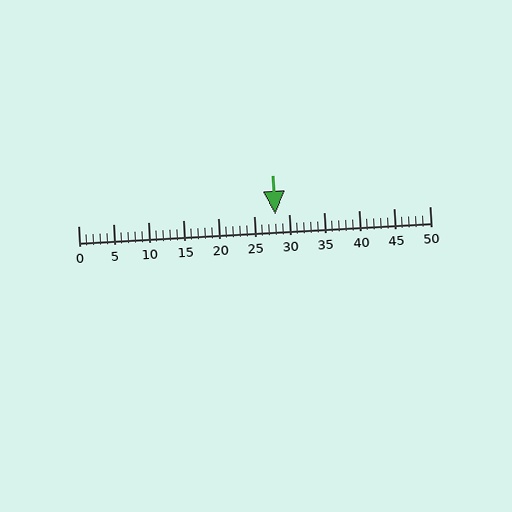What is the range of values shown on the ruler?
The ruler shows values from 0 to 50.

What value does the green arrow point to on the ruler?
The green arrow points to approximately 28.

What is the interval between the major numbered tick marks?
The major tick marks are spaced 5 units apart.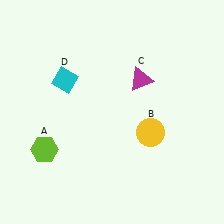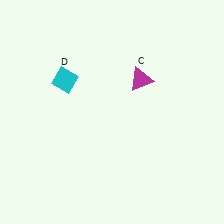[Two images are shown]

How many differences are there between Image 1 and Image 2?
There are 2 differences between the two images.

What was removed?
The yellow circle (B), the lime hexagon (A) were removed in Image 2.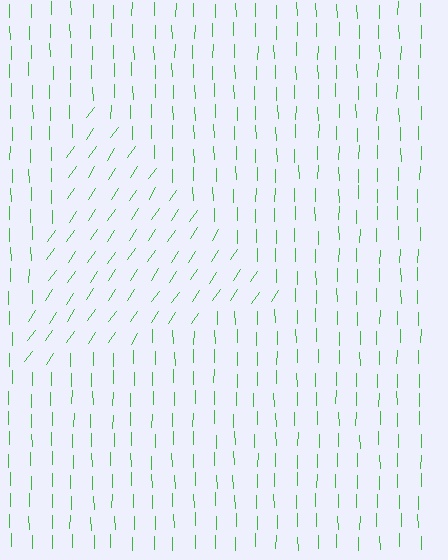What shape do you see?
I see a triangle.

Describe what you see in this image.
The image is filled with small green line segments. A triangle region in the image has lines oriented differently from the surrounding lines, creating a visible texture boundary.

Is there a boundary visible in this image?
Yes, there is a texture boundary formed by a change in line orientation.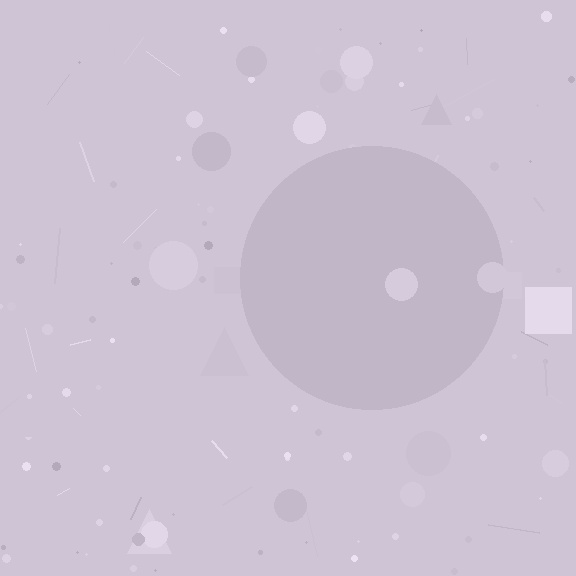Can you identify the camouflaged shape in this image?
The camouflaged shape is a circle.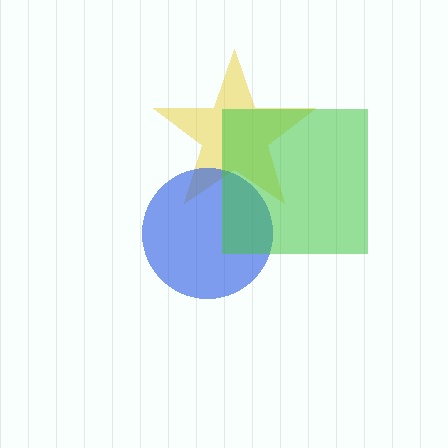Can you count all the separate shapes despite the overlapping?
Yes, there are 3 separate shapes.